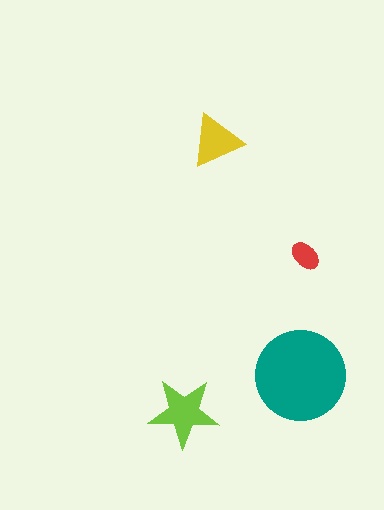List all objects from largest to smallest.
The teal circle, the lime star, the yellow triangle, the red ellipse.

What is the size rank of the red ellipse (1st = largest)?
4th.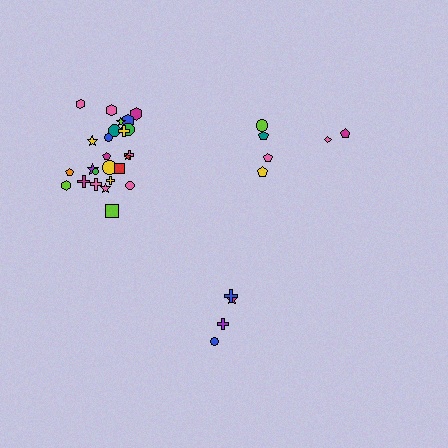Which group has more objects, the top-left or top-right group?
The top-left group.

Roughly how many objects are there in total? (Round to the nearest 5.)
Roughly 35 objects in total.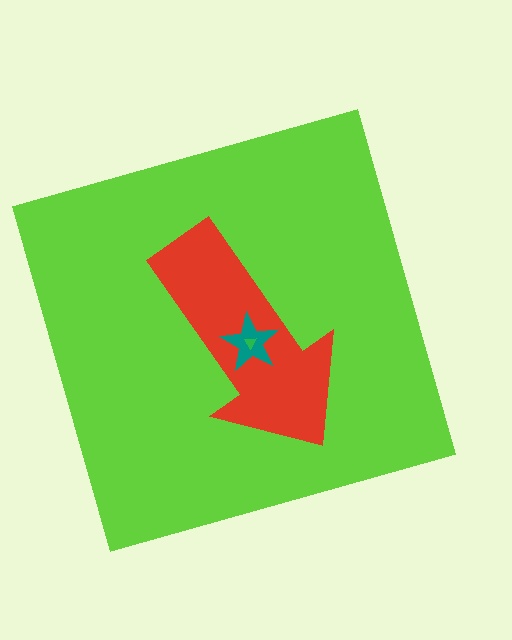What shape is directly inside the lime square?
The red arrow.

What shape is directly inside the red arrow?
The teal star.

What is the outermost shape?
The lime square.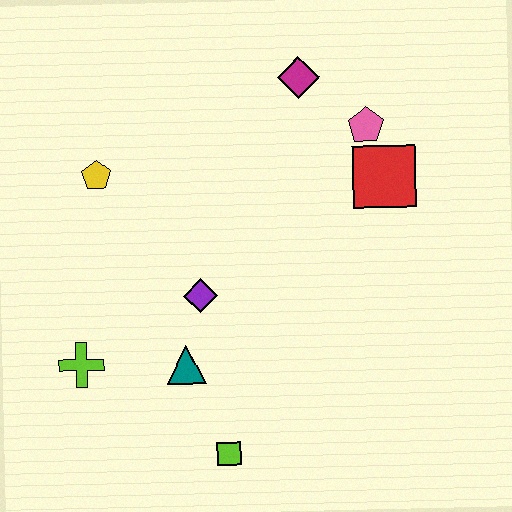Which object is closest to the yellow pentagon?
The purple diamond is closest to the yellow pentagon.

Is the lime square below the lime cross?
Yes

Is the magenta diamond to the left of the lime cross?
No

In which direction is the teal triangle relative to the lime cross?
The teal triangle is to the right of the lime cross.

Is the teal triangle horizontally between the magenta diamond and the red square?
No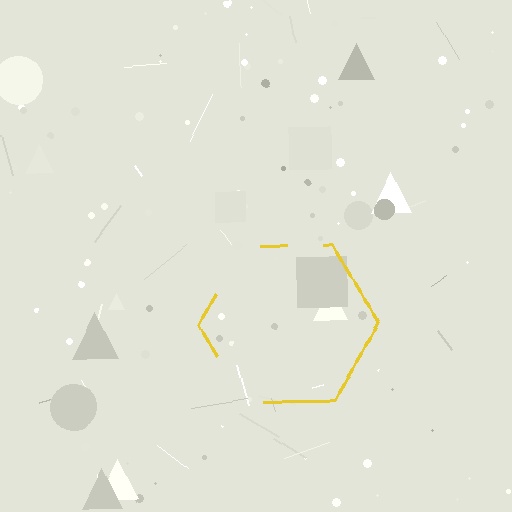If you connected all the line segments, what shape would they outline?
They would outline a hexagon.